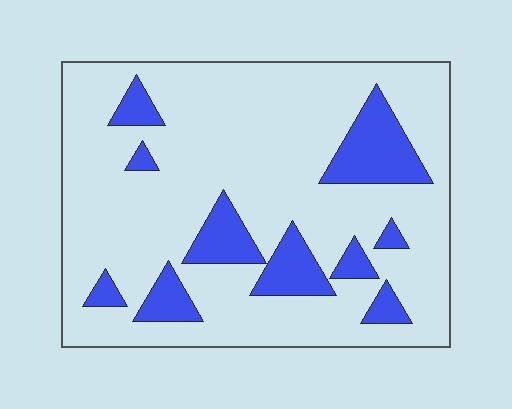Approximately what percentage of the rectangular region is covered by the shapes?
Approximately 20%.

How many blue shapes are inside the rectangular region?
10.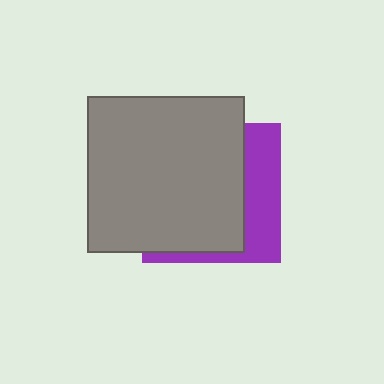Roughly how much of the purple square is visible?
A small part of it is visible (roughly 31%).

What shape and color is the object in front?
The object in front is a gray rectangle.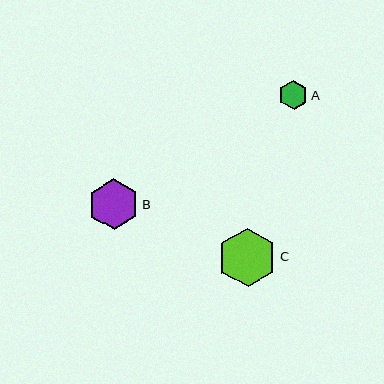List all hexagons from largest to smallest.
From largest to smallest: C, B, A.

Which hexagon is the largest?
Hexagon C is the largest with a size of approximately 59 pixels.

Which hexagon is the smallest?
Hexagon A is the smallest with a size of approximately 29 pixels.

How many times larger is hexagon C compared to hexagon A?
Hexagon C is approximately 2.0 times the size of hexagon A.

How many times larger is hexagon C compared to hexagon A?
Hexagon C is approximately 2.0 times the size of hexagon A.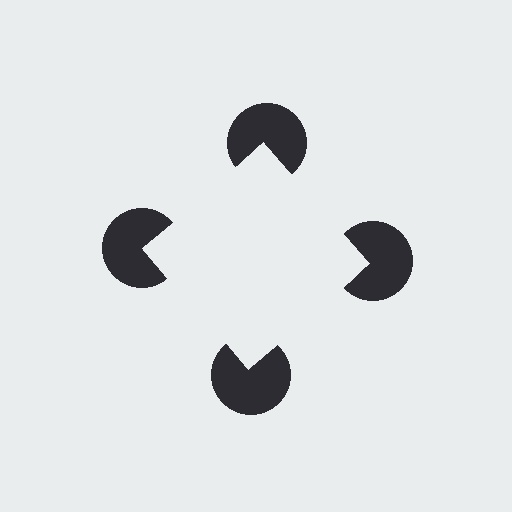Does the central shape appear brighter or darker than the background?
It typically appears slightly brighter than the background, even though no actual brightness change is drawn.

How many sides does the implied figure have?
4 sides.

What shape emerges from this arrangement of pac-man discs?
An illusory square — its edges are inferred from the aligned wedge cuts in the pac-man discs, not physically drawn.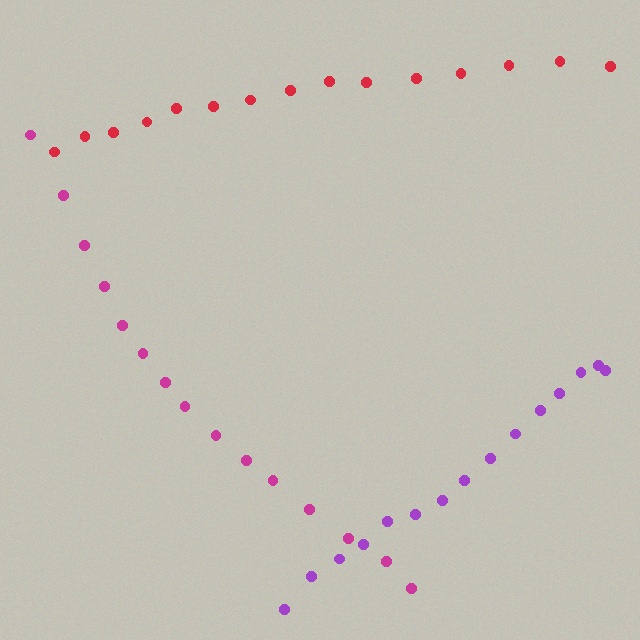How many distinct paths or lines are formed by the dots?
There are 3 distinct paths.